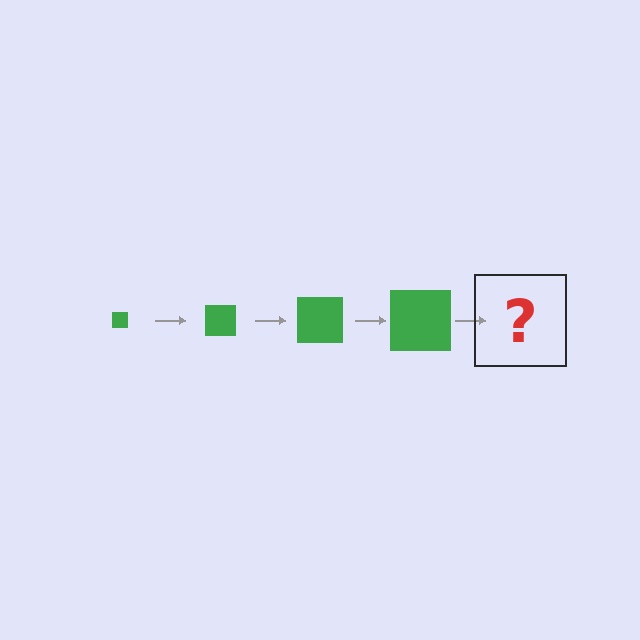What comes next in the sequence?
The next element should be a green square, larger than the previous one.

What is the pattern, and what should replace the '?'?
The pattern is that the square gets progressively larger each step. The '?' should be a green square, larger than the previous one.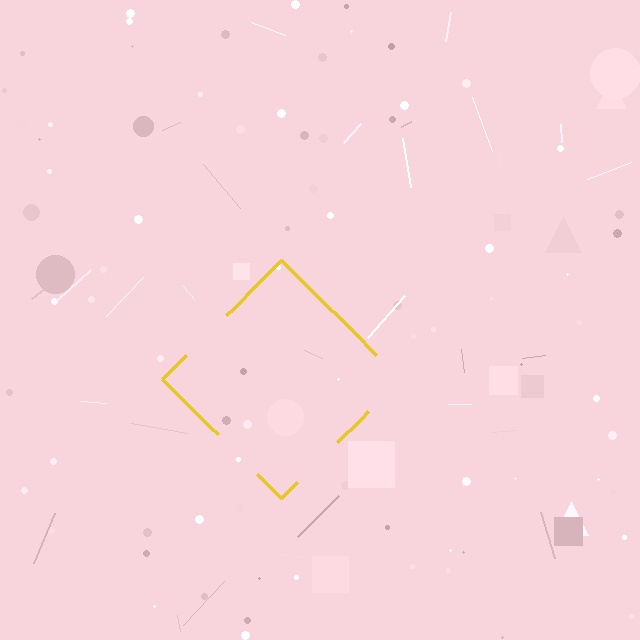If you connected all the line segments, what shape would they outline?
They would outline a diamond.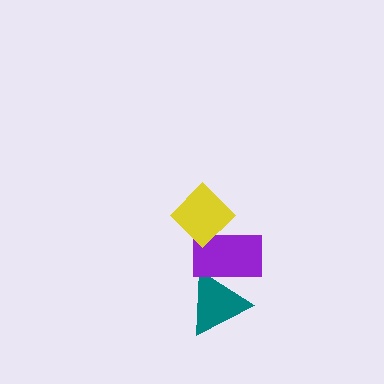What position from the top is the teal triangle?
The teal triangle is 3rd from the top.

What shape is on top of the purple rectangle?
The yellow diamond is on top of the purple rectangle.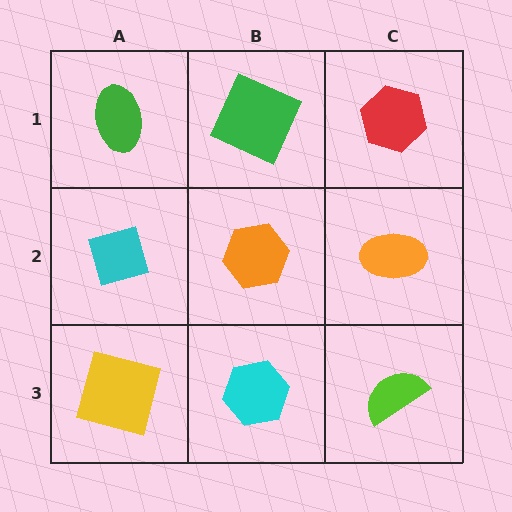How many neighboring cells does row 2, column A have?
3.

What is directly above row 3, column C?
An orange ellipse.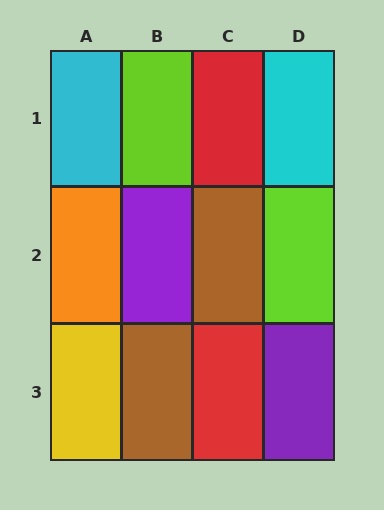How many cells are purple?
2 cells are purple.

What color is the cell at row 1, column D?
Cyan.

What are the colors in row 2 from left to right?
Orange, purple, brown, lime.